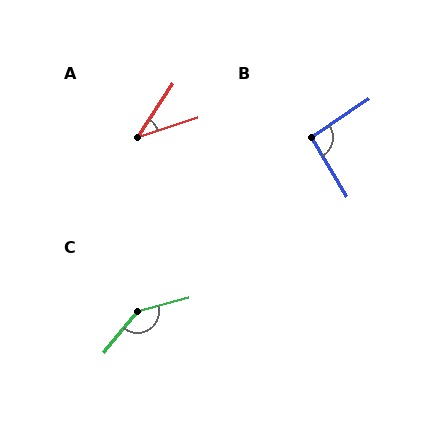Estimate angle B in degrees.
Approximately 93 degrees.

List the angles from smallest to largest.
A (38°), B (93°), C (144°).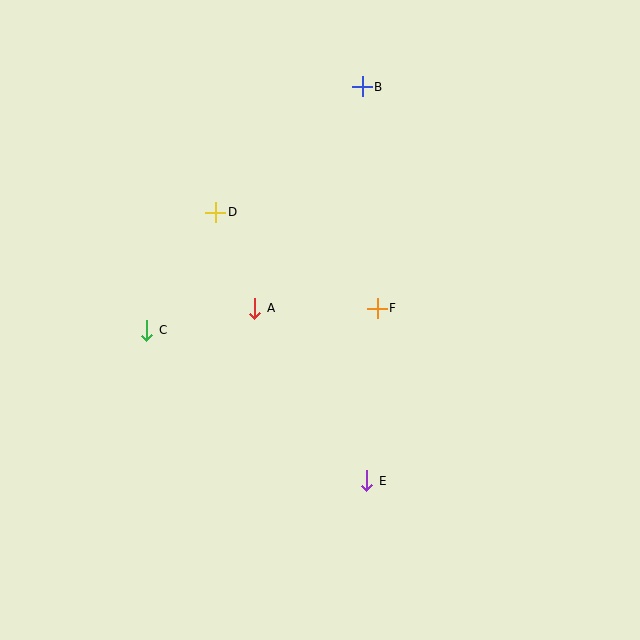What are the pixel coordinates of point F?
Point F is at (377, 308).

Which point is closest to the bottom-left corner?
Point C is closest to the bottom-left corner.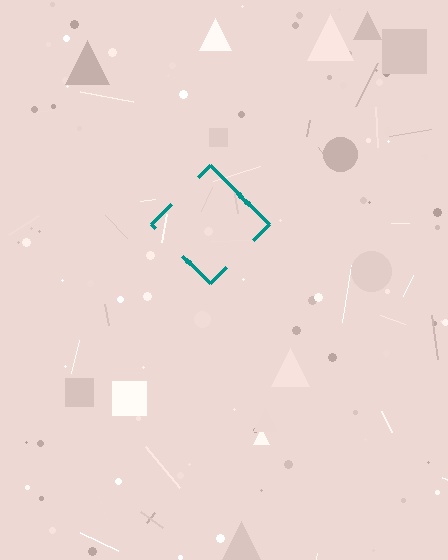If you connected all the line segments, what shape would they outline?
They would outline a diamond.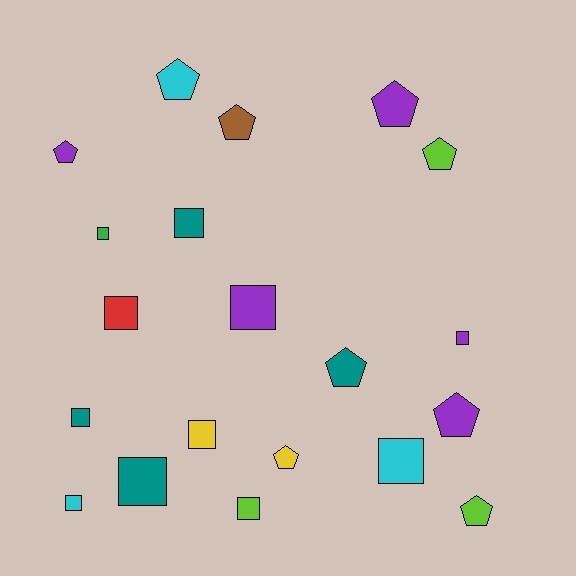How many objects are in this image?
There are 20 objects.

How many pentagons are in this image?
There are 9 pentagons.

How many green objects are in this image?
There is 1 green object.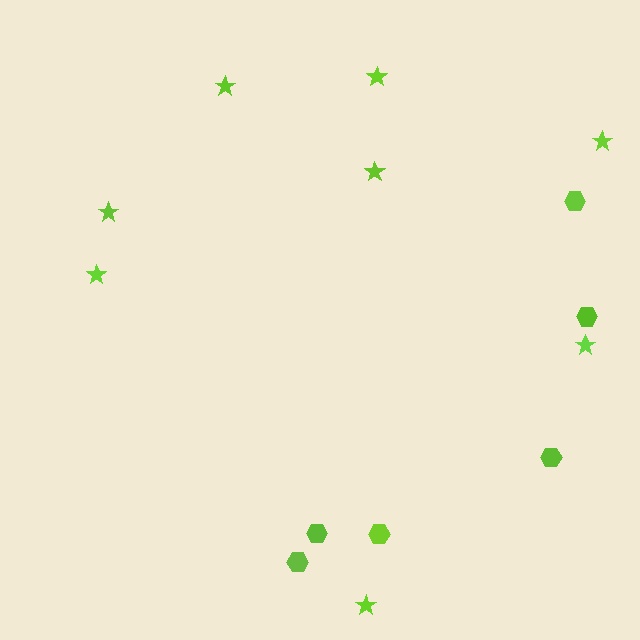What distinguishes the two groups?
There are 2 groups: one group of stars (8) and one group of hexagons (6).